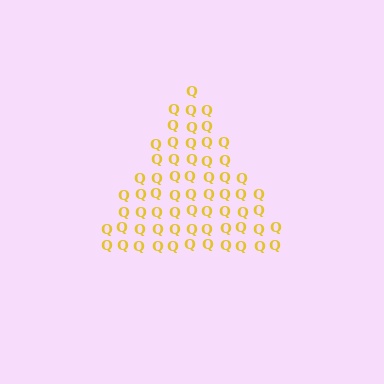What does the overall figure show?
The overall figure shows a triangle.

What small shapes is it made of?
It is made of small letter Q's.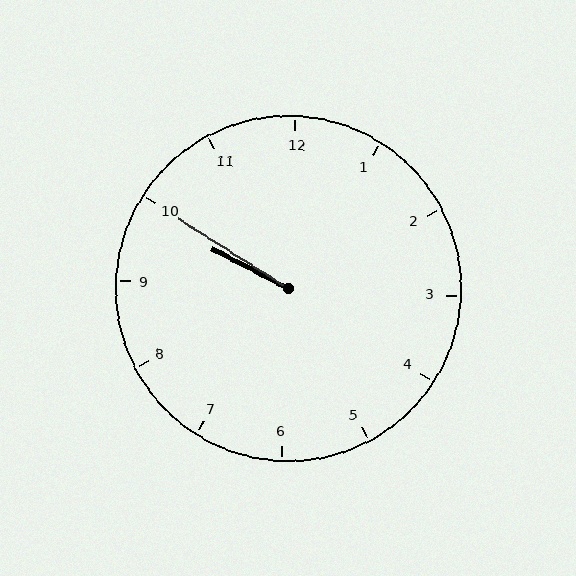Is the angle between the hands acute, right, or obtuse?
It is acute.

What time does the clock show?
9:50.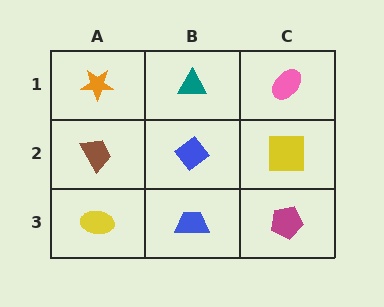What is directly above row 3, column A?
A brown trapezoid.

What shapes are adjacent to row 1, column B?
A blue diamond (row 2, column B), an orange star (row 1, column A), a pink ellipse (row 1, column C).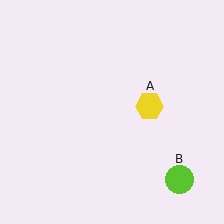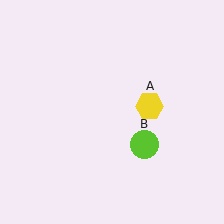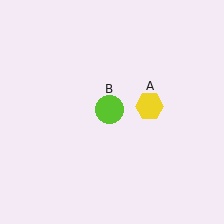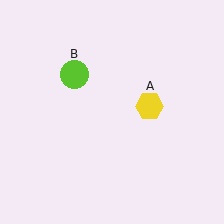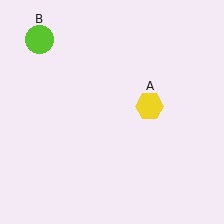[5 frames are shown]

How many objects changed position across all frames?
1 object changed position: lime circle (object B).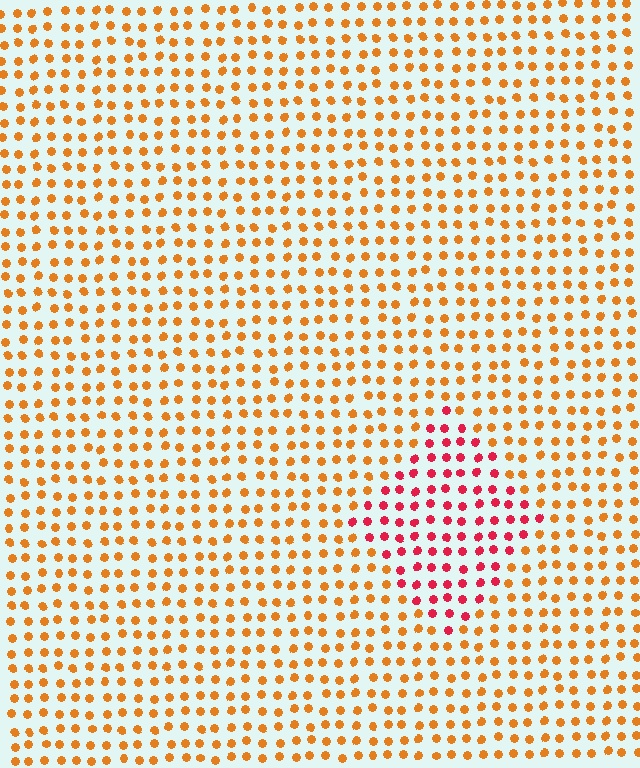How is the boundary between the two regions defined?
The boundary is defined purely by a slight shift in hue (about 43 degrees). Spacing, size, and orientation are identical on both sides.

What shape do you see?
I see a diamond.